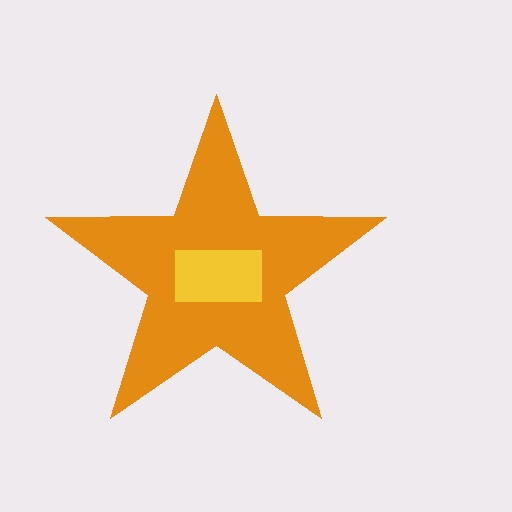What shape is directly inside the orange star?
The yellow rectangle.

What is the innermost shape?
The yellow rectangle.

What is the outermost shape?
The orange star.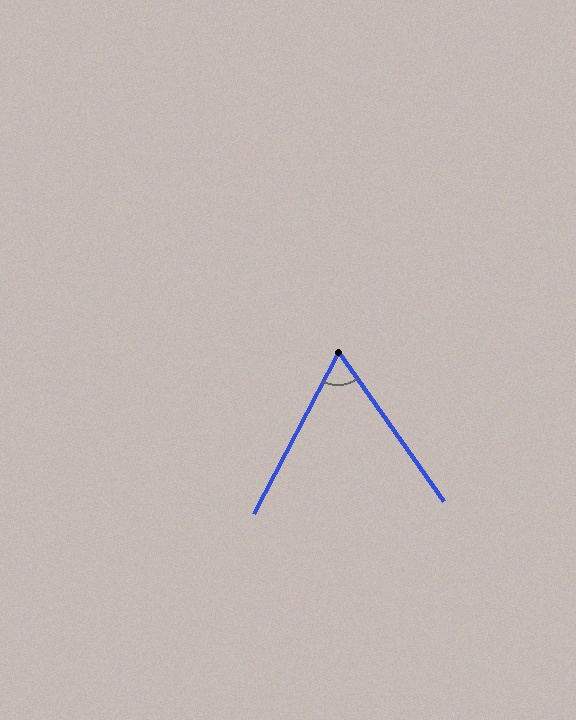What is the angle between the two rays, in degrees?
Approximately 63 degrees.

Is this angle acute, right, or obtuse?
It is acute.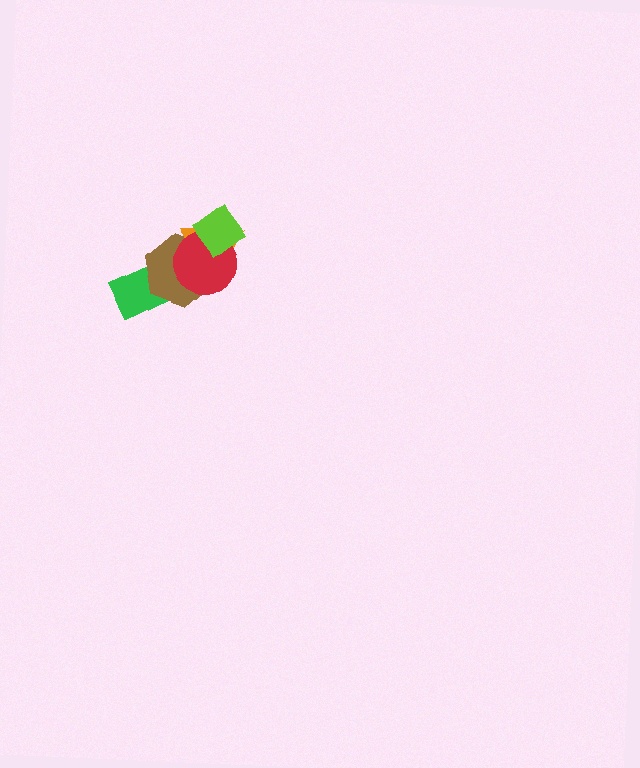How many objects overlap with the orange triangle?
3 objects overlap with the orange triangle.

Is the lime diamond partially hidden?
No, no other shape covers it.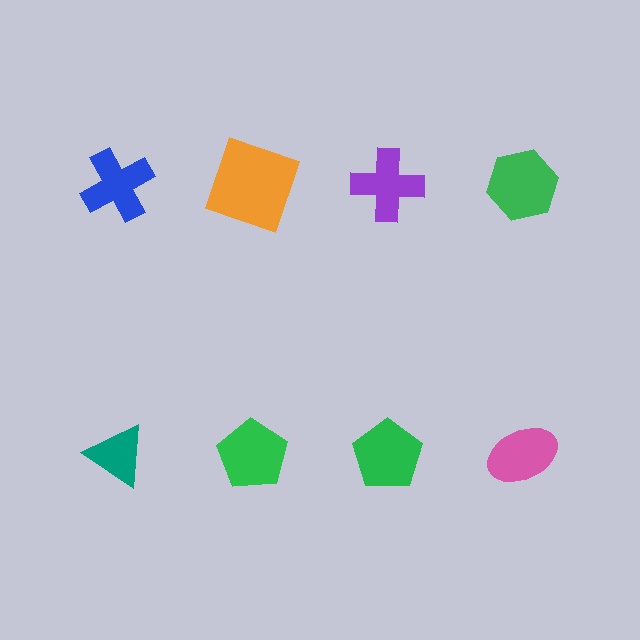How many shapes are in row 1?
4 shapes.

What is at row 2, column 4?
A pink ellipse.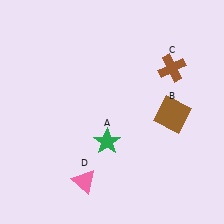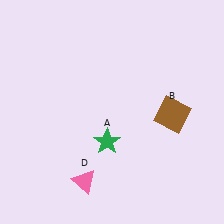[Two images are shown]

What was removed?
The brown cross (C) was removed in Image 2.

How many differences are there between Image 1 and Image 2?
There is 1 difference between the two images.